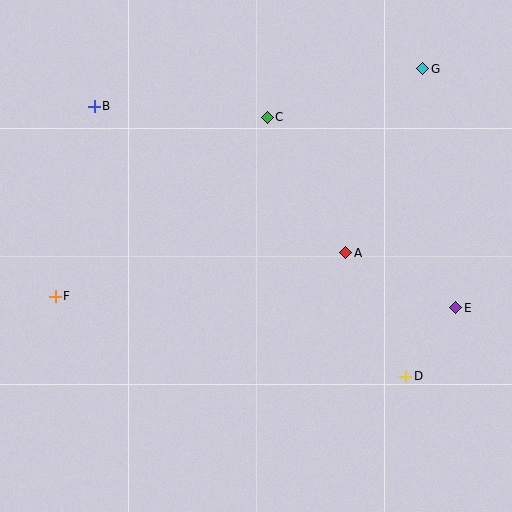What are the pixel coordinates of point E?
Point E is at (456, 308).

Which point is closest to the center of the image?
Point A at (346, 253) is closest to the center.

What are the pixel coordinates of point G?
Point G is at (423, 69).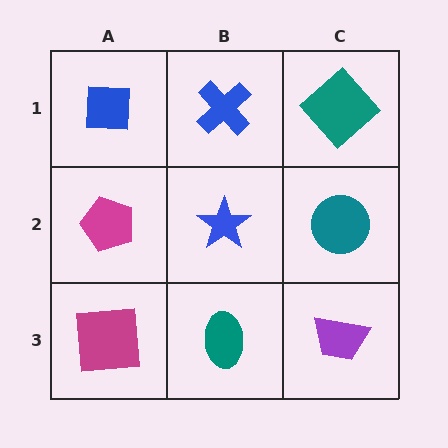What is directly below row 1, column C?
A teal circle.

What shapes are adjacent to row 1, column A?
A magenta pentagon (row 2, column A), a blue cross (row 1, column B).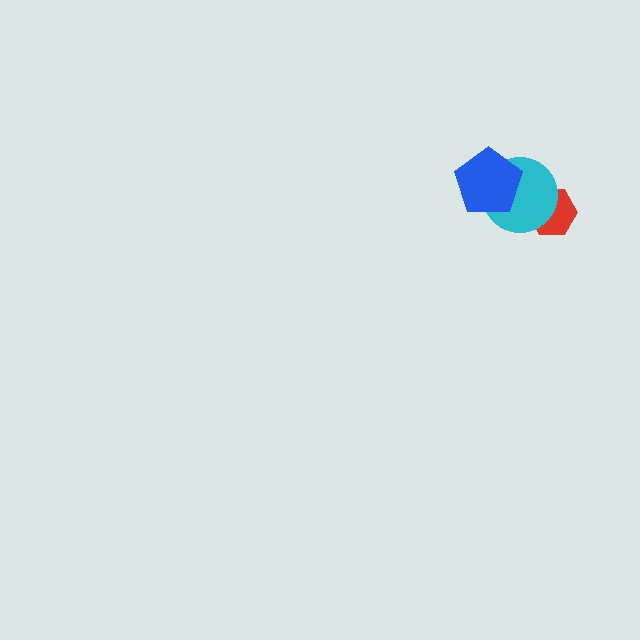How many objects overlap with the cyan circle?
2 objects overlap with the cyan circle.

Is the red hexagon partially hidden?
Yes, it is partially covered by another shape.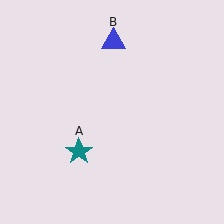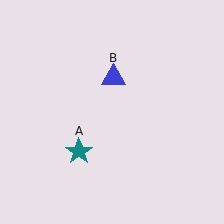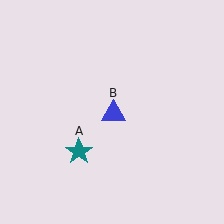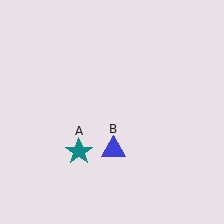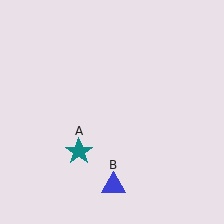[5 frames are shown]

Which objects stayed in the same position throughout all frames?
Teal star (object A) remained stationary.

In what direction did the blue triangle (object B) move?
The blue triangle (object B) moved down.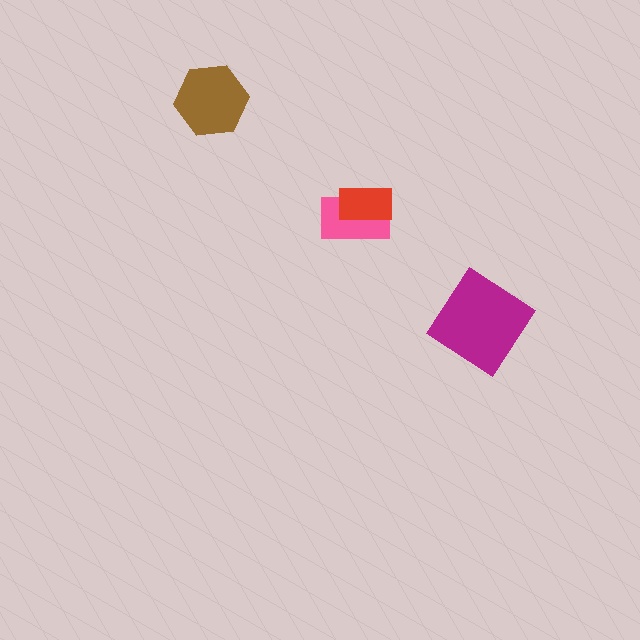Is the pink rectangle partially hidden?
Yes, it is partially covered by another shape.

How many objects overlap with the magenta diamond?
0 objects overlap with the magenta diamond.